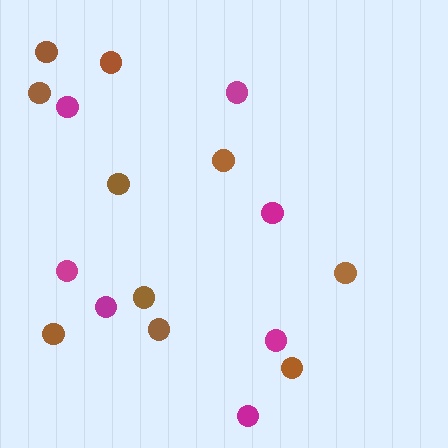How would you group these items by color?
There are 2 groups: one group of brown circles (10) and one group of magenta circles (7).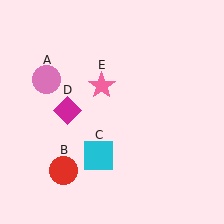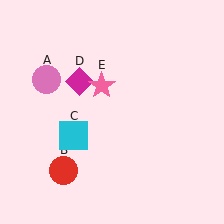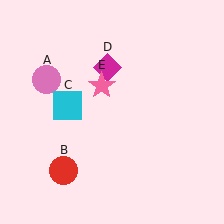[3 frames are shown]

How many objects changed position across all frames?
2 objects changed position: cyan square (object C), magenta diamond (object D).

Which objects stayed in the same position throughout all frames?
Pink circle (object A) and red circle (object B) and pink star (object E) remained stationary.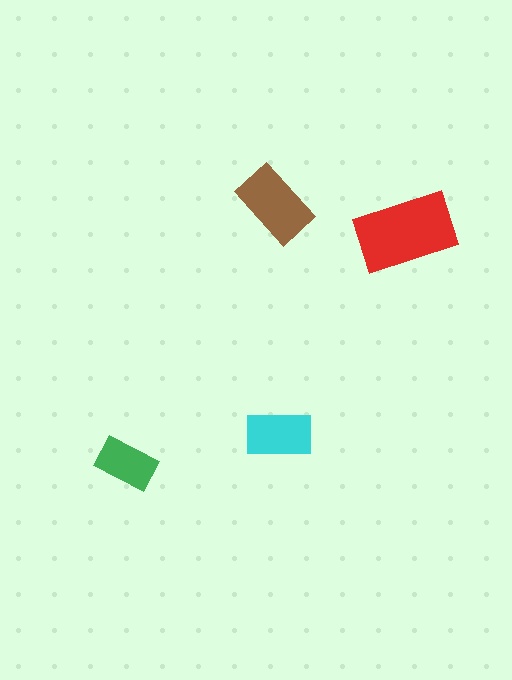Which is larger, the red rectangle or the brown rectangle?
The red one.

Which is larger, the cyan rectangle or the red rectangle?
The red one.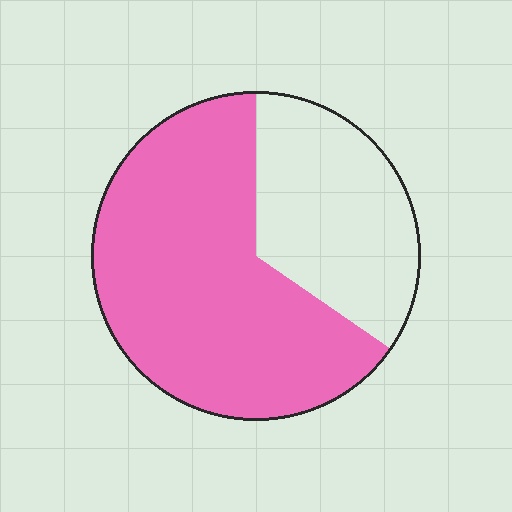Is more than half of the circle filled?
Yes.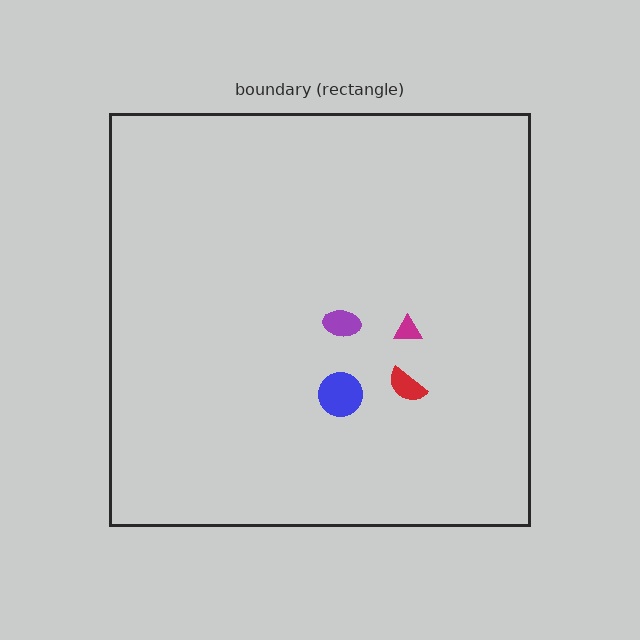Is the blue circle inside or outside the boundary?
Inside.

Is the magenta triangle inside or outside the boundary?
Inside.